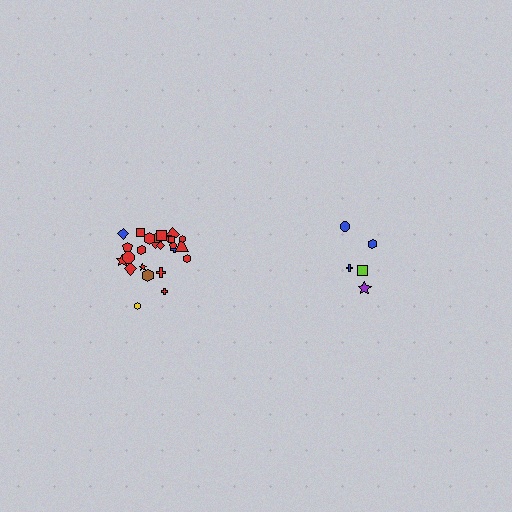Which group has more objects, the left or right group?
The left group.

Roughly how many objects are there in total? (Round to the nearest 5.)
Roughly 30 objects in total.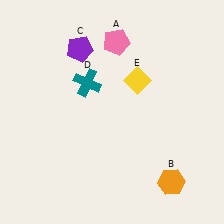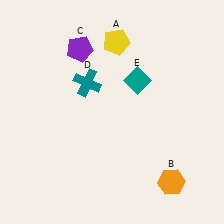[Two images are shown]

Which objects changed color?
A changed from pink to yellow. E changed from yellow to teal.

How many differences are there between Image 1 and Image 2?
There are 2 differences between the two images.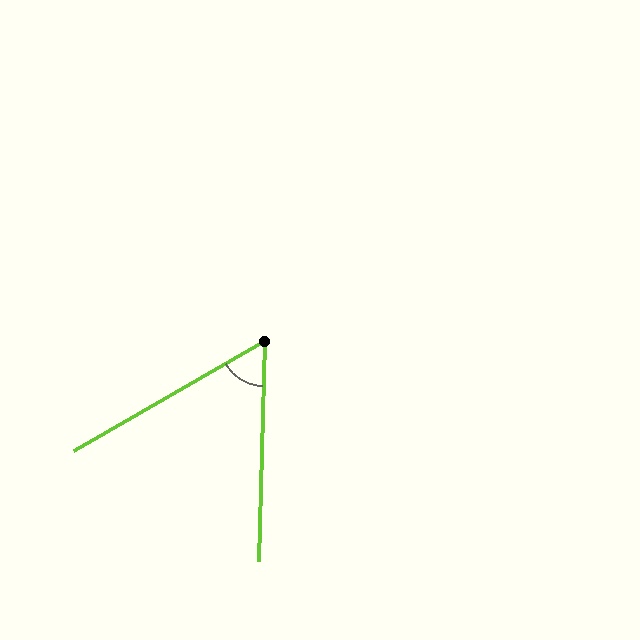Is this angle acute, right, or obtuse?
It is acute.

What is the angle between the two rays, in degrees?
Approximately 59 degrees.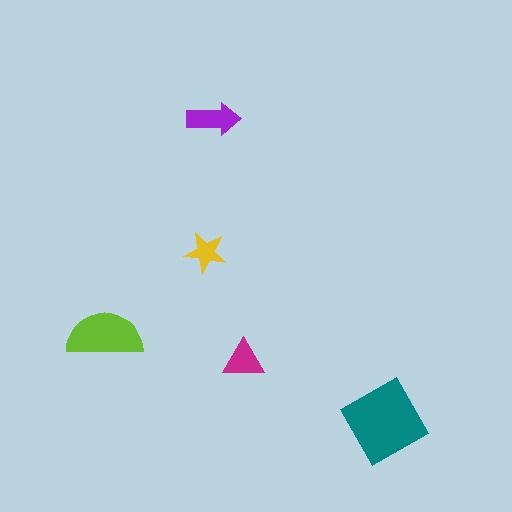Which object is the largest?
The teal diamond.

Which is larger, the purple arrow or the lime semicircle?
The lime semicircle.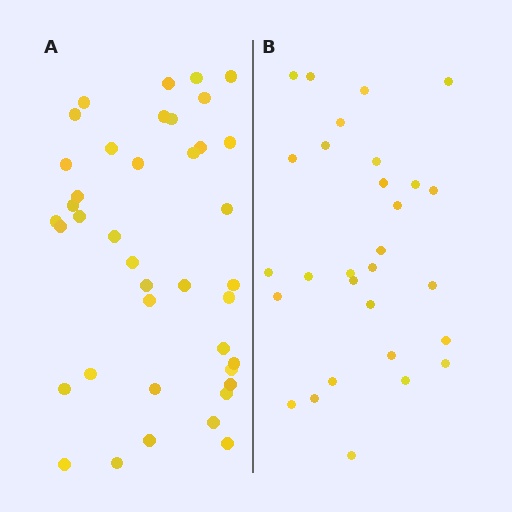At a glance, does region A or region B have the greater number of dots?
Region A (the left region) has more dots.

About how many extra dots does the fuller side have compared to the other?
Region A has roughly 12 or so more dots than region B.